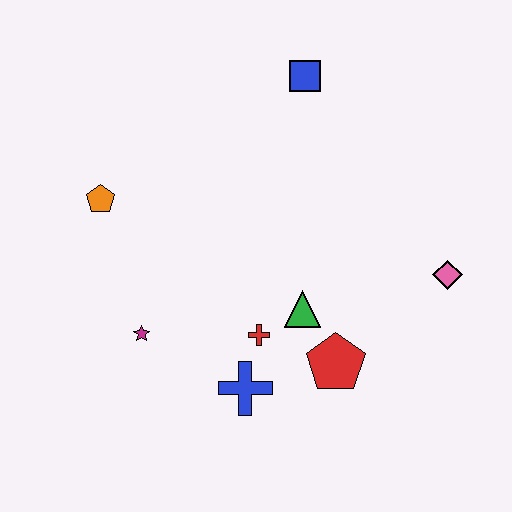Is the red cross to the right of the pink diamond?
No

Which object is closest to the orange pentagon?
The magenta star is closest to the orange pentagon.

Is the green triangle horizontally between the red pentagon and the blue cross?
Yes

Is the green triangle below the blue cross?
No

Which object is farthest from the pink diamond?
The orange pentagon is farthest from the pink diamond.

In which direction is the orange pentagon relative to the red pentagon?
The orange pentagon is to the left of the red pentagon.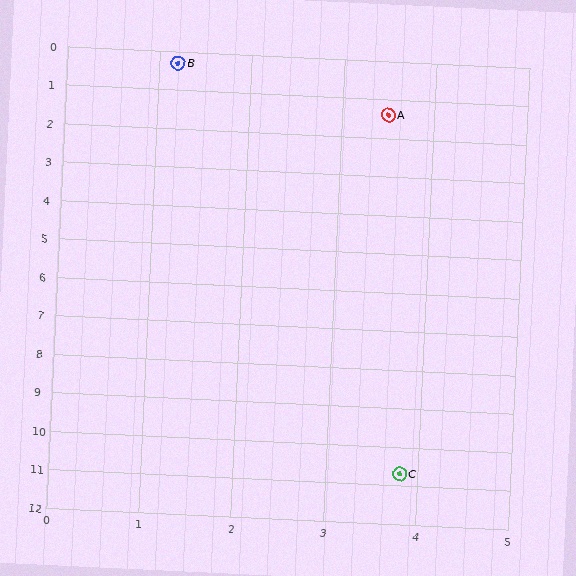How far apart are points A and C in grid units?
Points A and C are about 9.3 grid units apart.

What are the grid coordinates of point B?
Point B is at approximately (1.2, 0.3).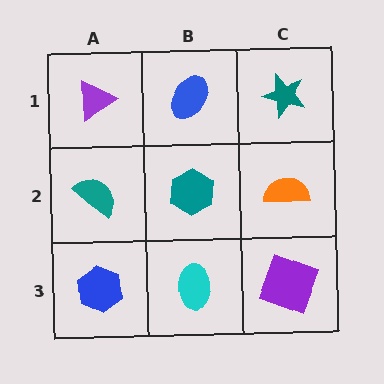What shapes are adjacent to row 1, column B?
A teal hexagon (row 2, column B), a purple triangle (row 1, column A), a teal star (row 1, column C).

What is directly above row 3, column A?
A teal semicircle.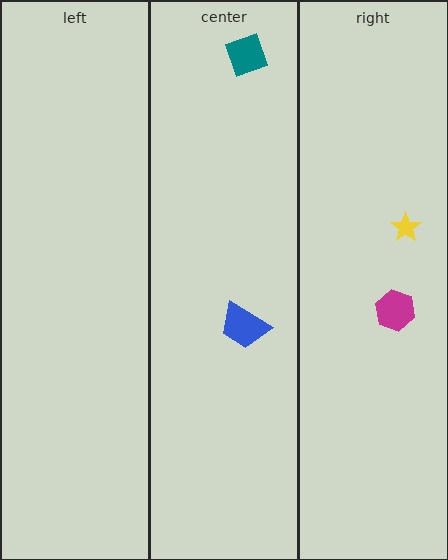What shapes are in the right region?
The magenta hexagon, the yellow star.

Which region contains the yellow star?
The right region.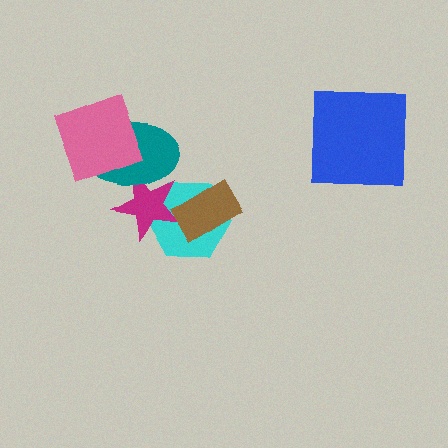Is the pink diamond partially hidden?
No, no other shape covers it.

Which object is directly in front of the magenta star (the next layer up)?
The brown rectangle is directly in front of the magenta star.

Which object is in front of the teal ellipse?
The pink diamond is in front of the teal ellipse.